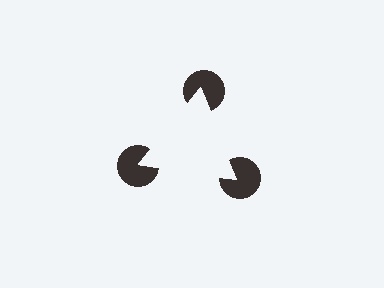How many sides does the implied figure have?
3 sides.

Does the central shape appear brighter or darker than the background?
It typically appears slightly brighter than the background, even though no actual brightness change is drawn.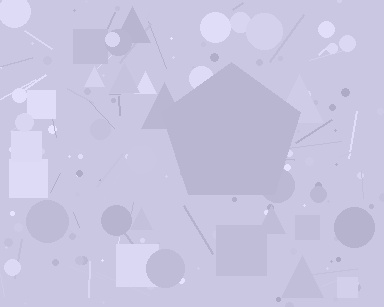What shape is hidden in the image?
A pentagon is hidden in the image.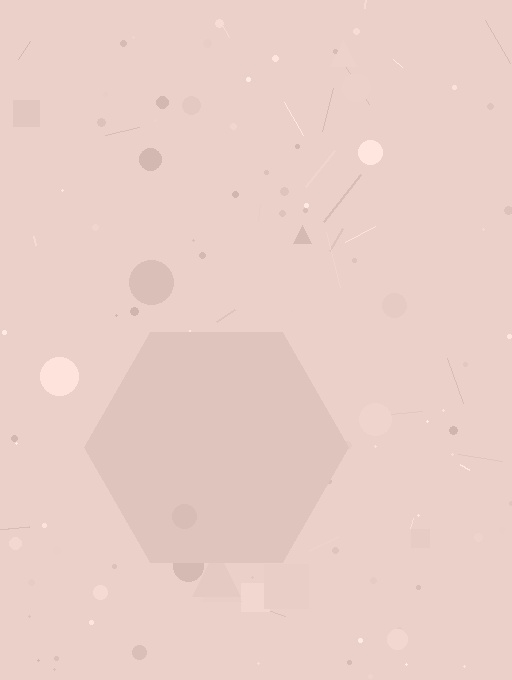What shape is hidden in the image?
A hexagon is hidden in the image.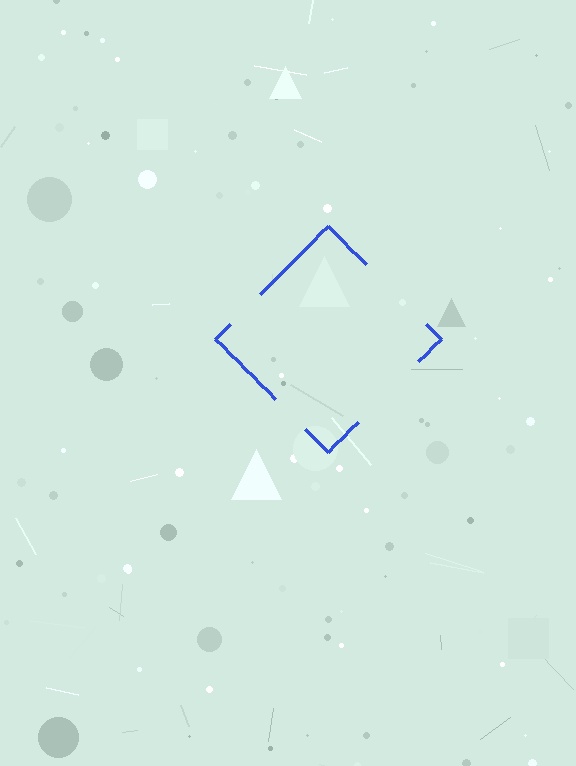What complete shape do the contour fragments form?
The contour fragments form a diamond.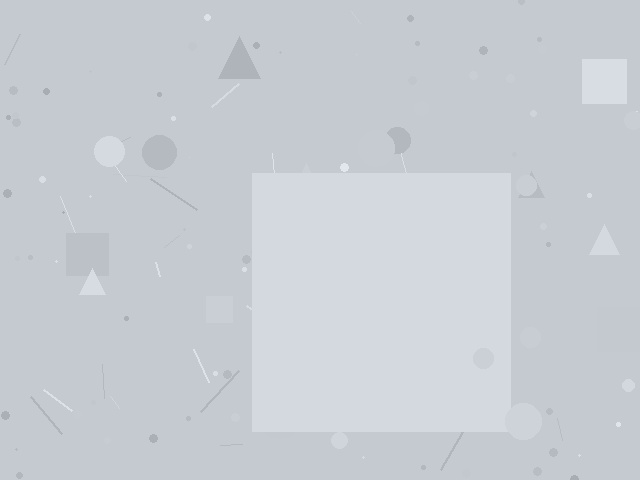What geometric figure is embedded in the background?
A square is embedded in the background.